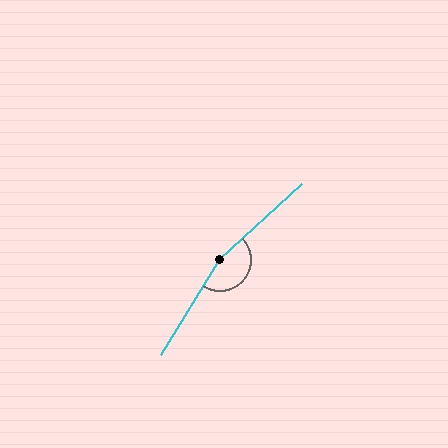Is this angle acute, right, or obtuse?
It is obtuse.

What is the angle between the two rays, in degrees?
Approximately 165 degrees.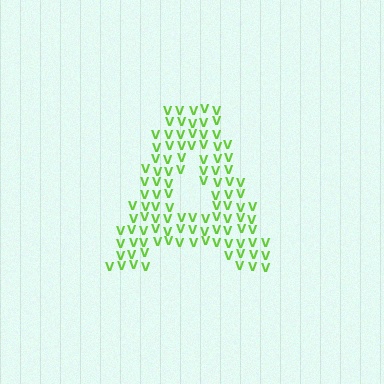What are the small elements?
The small elements are letter V's.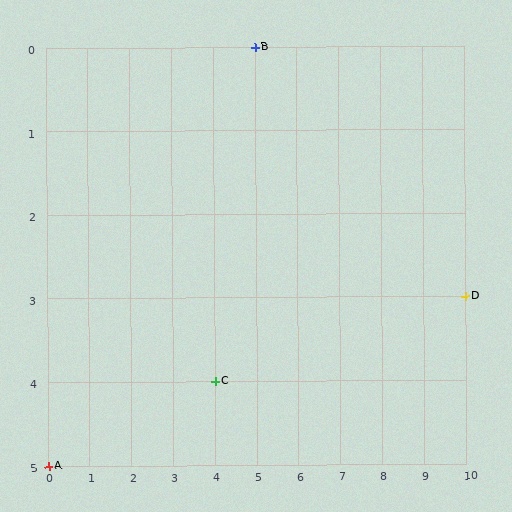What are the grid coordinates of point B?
Point B is at grid coordinates (5, 0).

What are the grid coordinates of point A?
Point A is at grid coordinates (0, 5).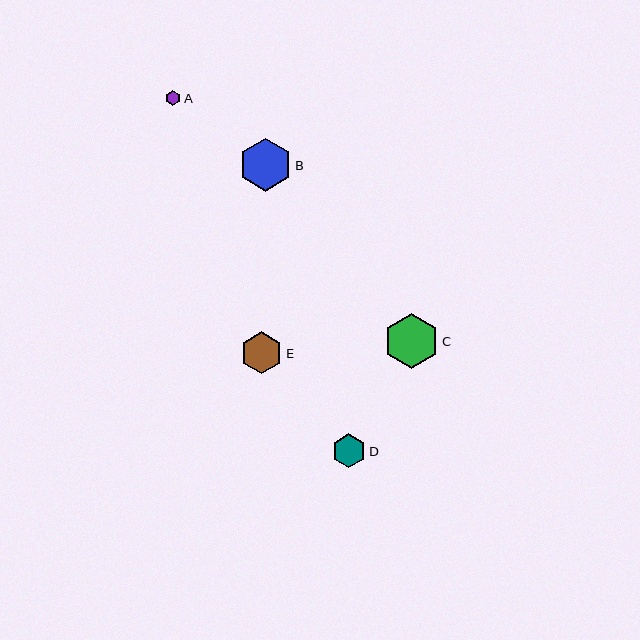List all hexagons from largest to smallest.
From largest to smallest: C, B, E, D, A.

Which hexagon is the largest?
Hexagon C is the largest with a size of approximately 55 pixels.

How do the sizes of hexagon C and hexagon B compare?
Hexagon C and hexagon B are approximately the same size.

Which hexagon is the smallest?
Hexagon A is the smallest with a size of approximately 15 pixels.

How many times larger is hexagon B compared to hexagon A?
Hexagon B is approximately 3.4 times the size of hexagon A.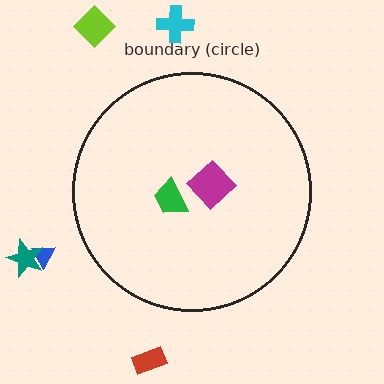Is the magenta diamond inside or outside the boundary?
Inside.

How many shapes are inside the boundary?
2 inside, 5 outside.